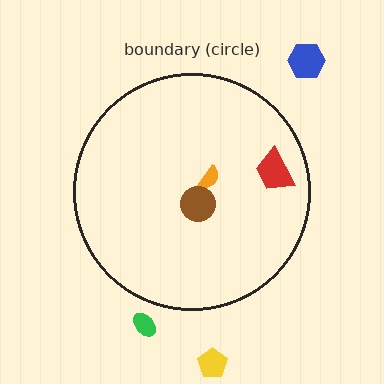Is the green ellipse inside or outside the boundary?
Outside.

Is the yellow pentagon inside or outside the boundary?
Outside.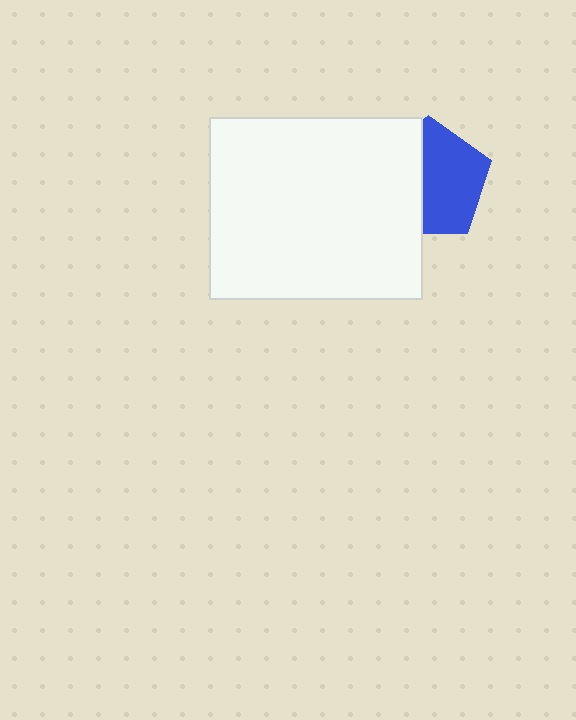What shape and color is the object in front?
The object in front is a white rectangle.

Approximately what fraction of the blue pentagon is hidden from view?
Roughly 44% of the blue pentagon is hidden behind the white rectangle.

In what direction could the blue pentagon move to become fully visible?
The blue pentagon could move right. That would shift it out from behind the white rectangle entirely.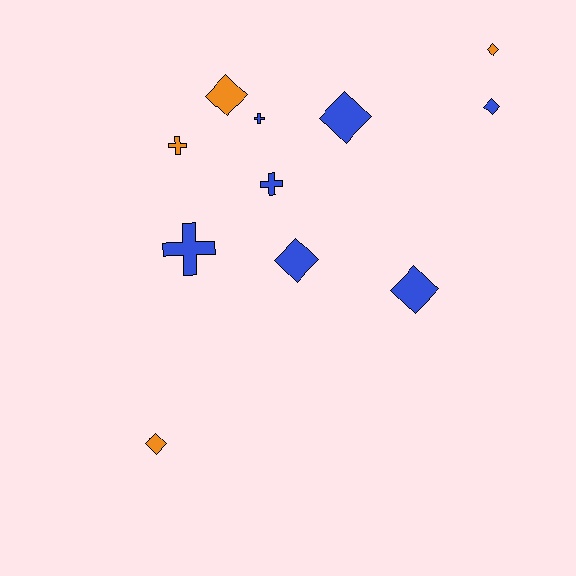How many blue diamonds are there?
There are 4 blue diamonds.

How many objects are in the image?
There are 11 objects.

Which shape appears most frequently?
Diamond, with 7 objects.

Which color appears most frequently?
Blue, with 7 objects.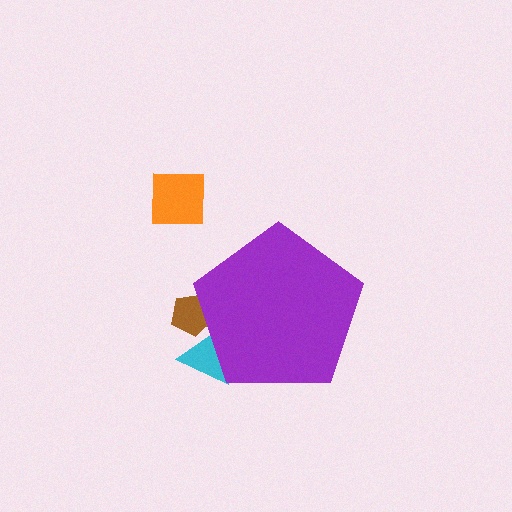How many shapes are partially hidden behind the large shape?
2 shapes are partially hidden.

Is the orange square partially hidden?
No, the orange square is fully visible.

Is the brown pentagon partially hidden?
Yes, the brown pentagon is partially hidden behind the purple pentagon.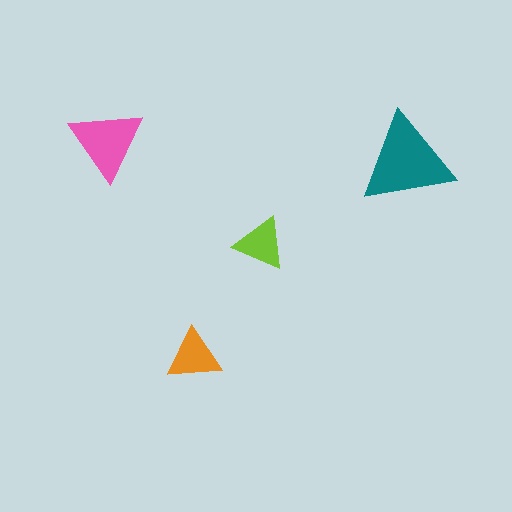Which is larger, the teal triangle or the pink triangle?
The teal one.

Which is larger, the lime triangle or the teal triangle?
The teal one.